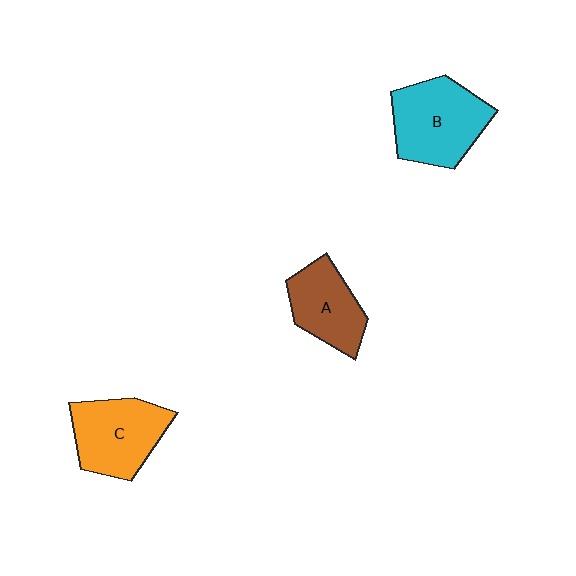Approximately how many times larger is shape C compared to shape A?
Approximately 1.2 times.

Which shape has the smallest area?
Shape A (brown).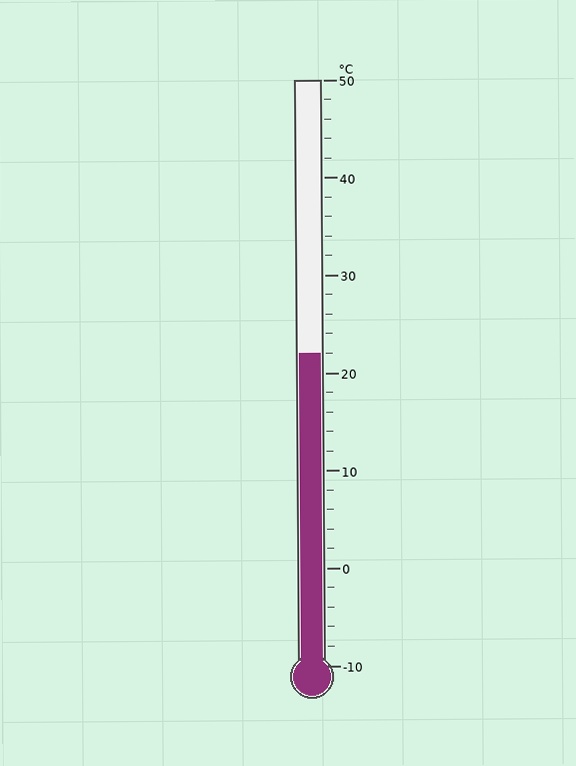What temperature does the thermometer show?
The thermometer shows approximately 22°C.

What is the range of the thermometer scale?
The thermometer scale ranges from -10°C to 50°C.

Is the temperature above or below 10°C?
The temperature is above 10°C.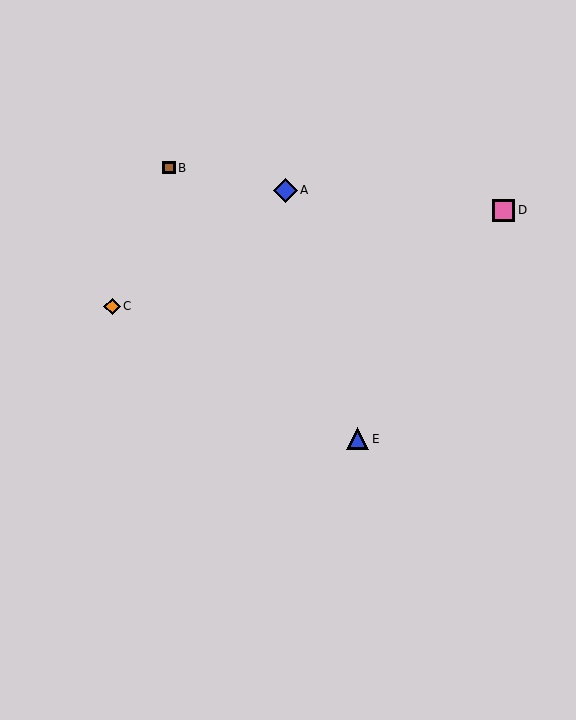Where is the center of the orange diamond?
The center of the orange diamond is at (112, 306).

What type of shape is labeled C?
Shape C is an orange diamond.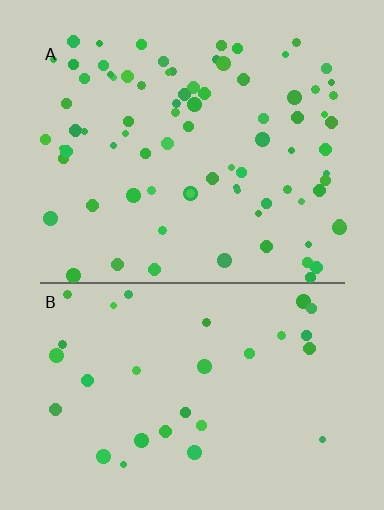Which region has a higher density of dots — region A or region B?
A (the top).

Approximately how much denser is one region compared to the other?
Approximately 2.6× — region A over region B.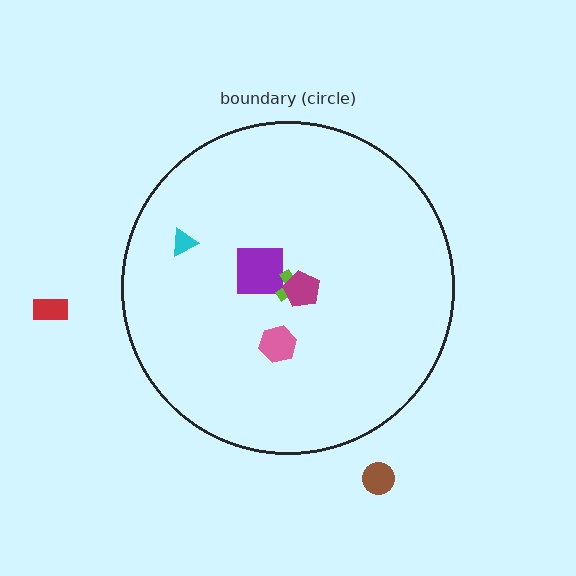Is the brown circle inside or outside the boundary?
Outside.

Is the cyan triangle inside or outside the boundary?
Inside.